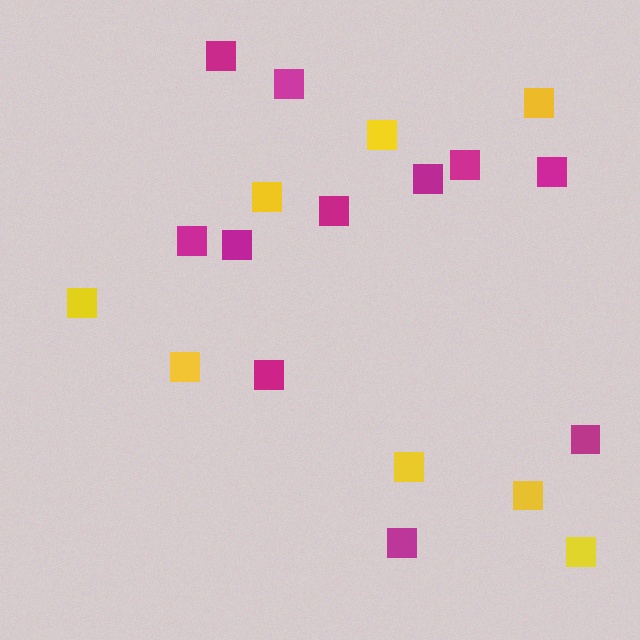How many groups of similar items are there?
There are 2 groups: one group of yellow squares (8) and one group of magenta squares (11).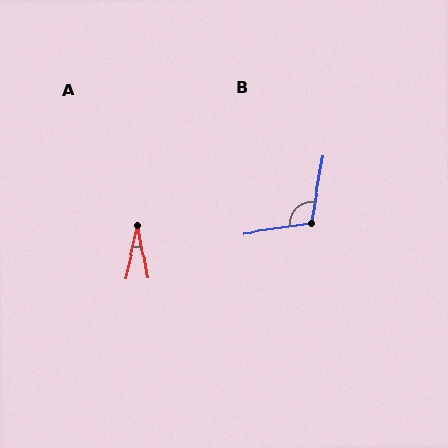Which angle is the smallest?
A, at approximately 23 degrees.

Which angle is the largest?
B, at approximately 109 degrees.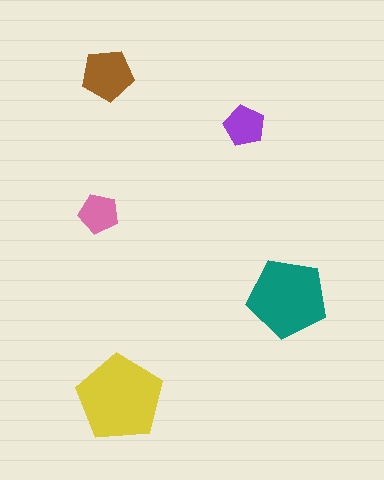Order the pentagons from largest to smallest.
the yellow one, the teal one, the brown one, the purple one, the pink one.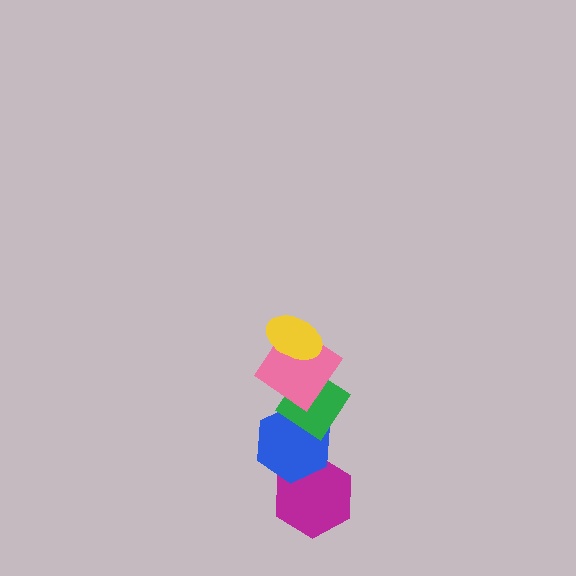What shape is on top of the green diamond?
The pink diamond is on top of the green diamond.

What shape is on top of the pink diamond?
The yellow ellipse is on top of the pink diamond.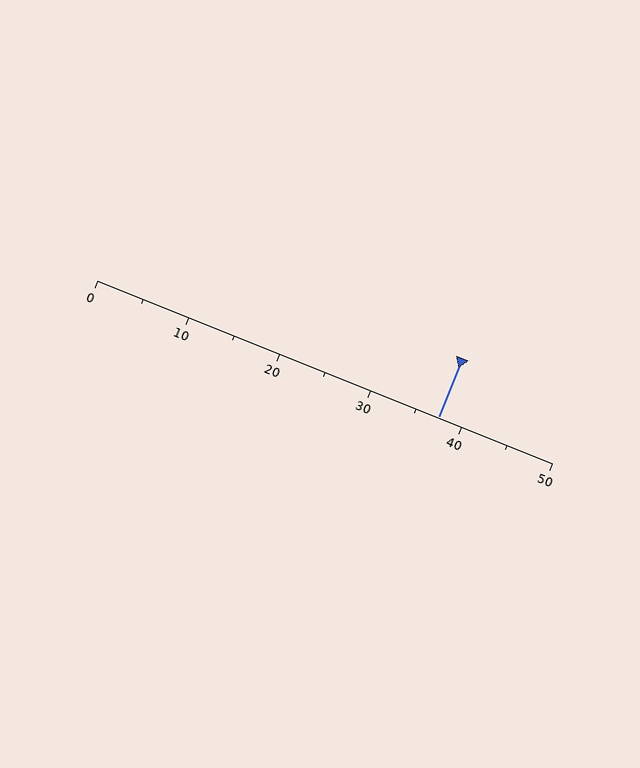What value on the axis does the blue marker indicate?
The marker indicates approximately 37.5.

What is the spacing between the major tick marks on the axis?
The major ticks are spaced 10 apart.